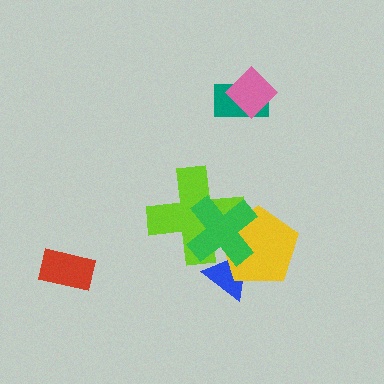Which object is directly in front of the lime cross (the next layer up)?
The blue triangle is directly in front of the lime cross.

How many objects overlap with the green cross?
3 objects overlap with the green cross.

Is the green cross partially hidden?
No, no other shape covers it.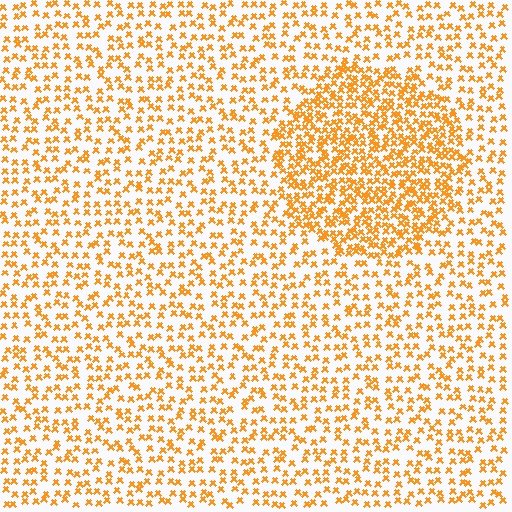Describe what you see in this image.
The image contains small orange elements arranged at two different densities. A circle-shaped region is visible where the elements are more densely packed than the surrounding area.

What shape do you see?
I see a circle.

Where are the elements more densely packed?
The elements are more densely packed inside the circle boundary.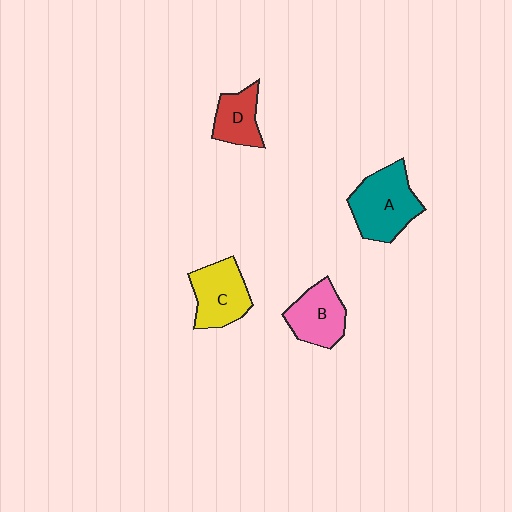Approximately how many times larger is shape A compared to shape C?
Approximately 1.2 times.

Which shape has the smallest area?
Shape D (red).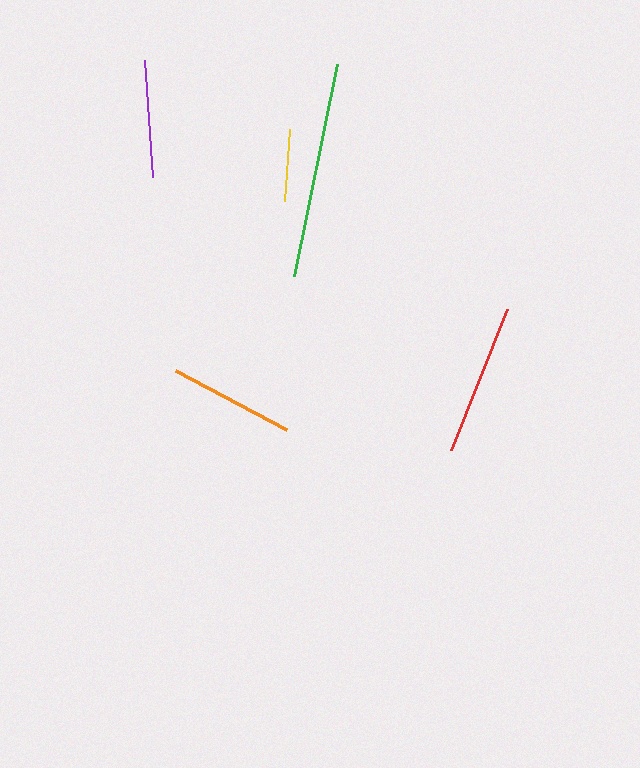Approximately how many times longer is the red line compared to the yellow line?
The red line is approximately 2.1 times the length of the yellow line.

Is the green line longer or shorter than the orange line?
The green line is longer than the orange line.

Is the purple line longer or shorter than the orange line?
The orange line is longer than the purple line.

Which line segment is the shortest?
The yellow line is the shortest at approximately 71 pixels.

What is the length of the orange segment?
The orange segment is approximately 126 pixels long.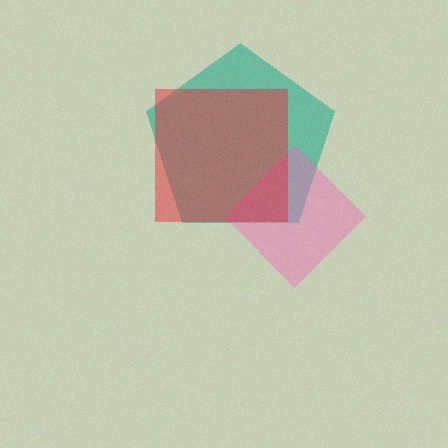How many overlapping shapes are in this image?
There are 3 overlapping shapes in the image.